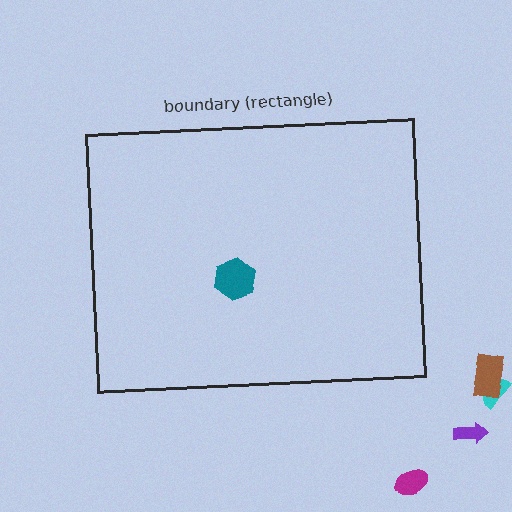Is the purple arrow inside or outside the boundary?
Outside.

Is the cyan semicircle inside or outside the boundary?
Outside.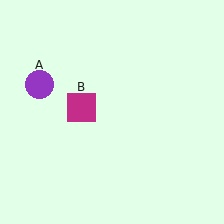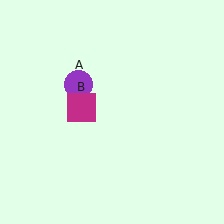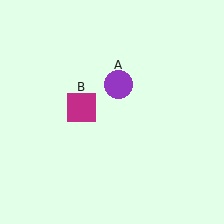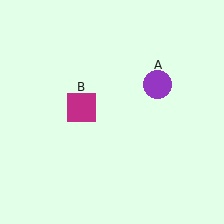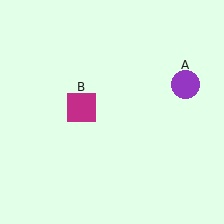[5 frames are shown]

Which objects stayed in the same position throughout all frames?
Magenta square (object B) remained stationary.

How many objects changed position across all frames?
1 object changed position: purple circle (object A).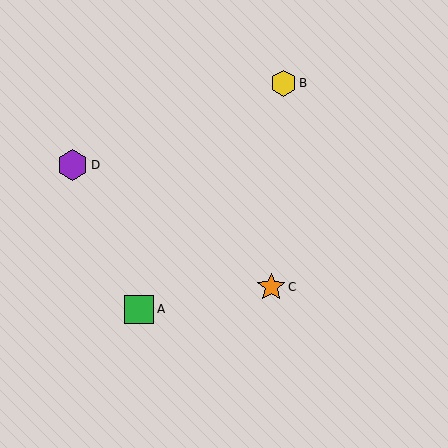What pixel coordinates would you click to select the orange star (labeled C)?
Click at (271, 287) to select the orange star C.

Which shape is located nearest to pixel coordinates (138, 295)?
The green square (labeled A) at (139, 309) is nearest to that location.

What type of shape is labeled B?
Shape B is a yellow hexagon.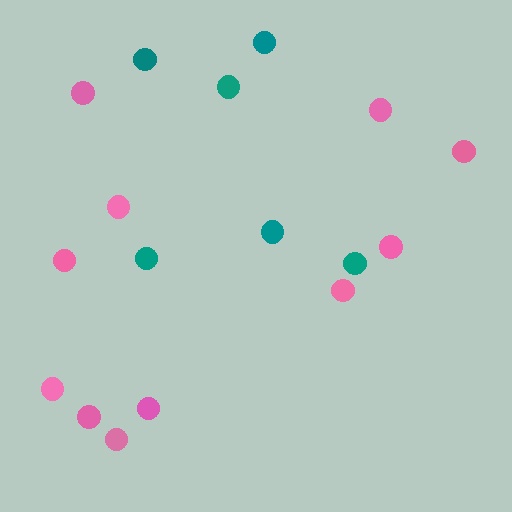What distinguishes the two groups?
There are 2 groups: one group of pink circles (11) and one group of teal circles (6).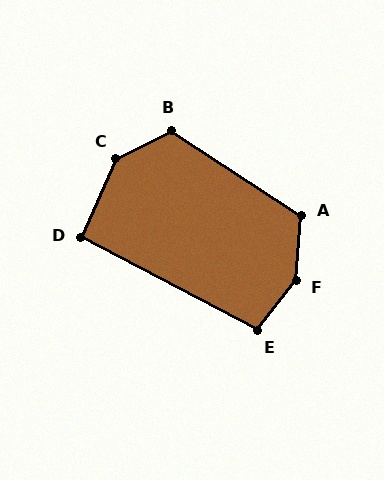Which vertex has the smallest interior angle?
D, at approximately 94 degrees.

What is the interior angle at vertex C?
Approximately 141 degrees (obtuse).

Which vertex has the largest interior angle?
F, at approximately 147 degrees.